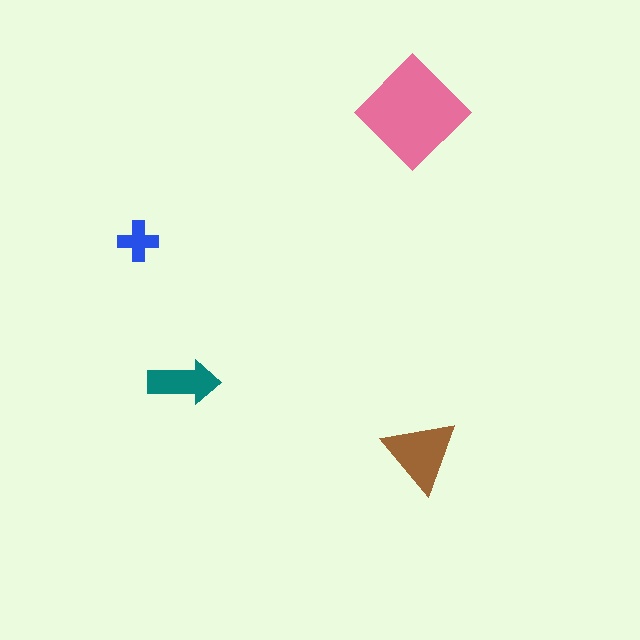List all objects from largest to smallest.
The pink diamond, the brown triangle, the teal arrow, the blue cross.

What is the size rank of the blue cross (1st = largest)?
4th.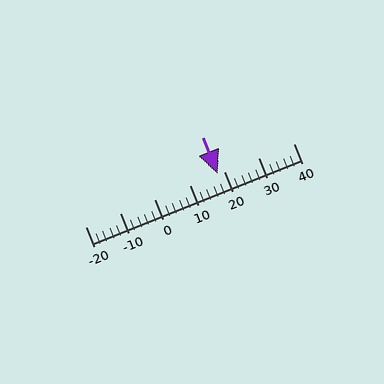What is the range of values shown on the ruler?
The ruler shows values from -20 to 40.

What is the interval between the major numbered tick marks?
The major tick marks are spaced 10 units apart.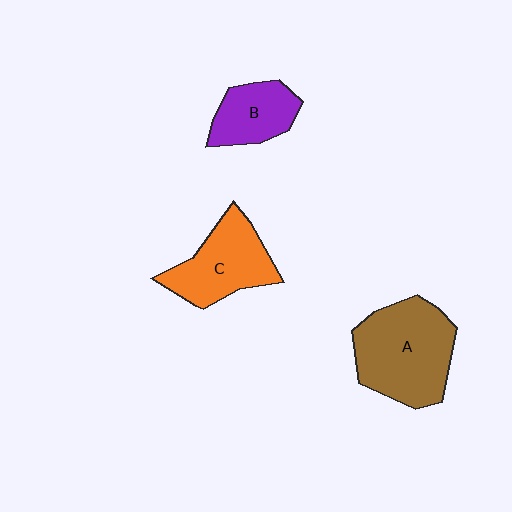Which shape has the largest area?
Shape A (brown).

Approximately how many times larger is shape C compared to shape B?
Approximately 1.4 times.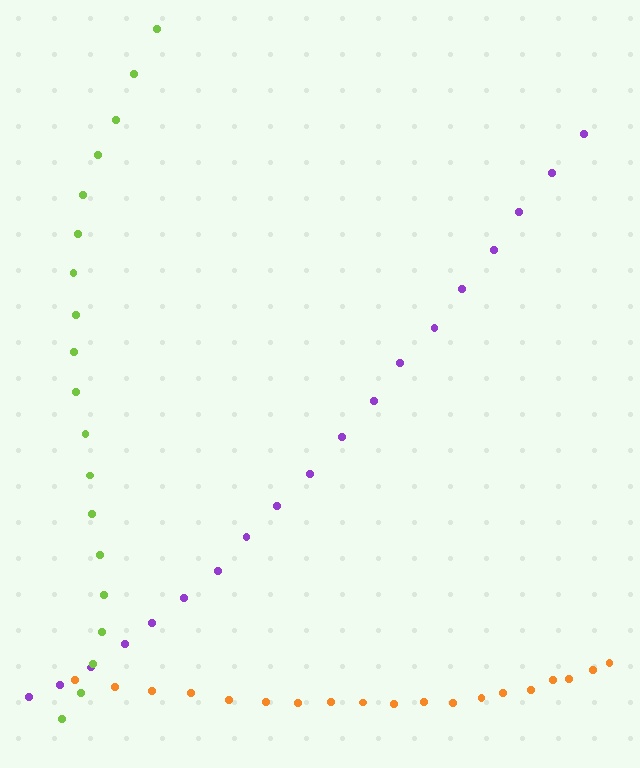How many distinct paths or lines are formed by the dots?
There are 3 distinct paths.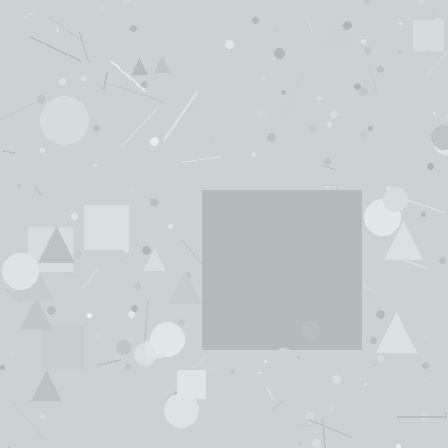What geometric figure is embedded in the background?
A square is embedded in the background.